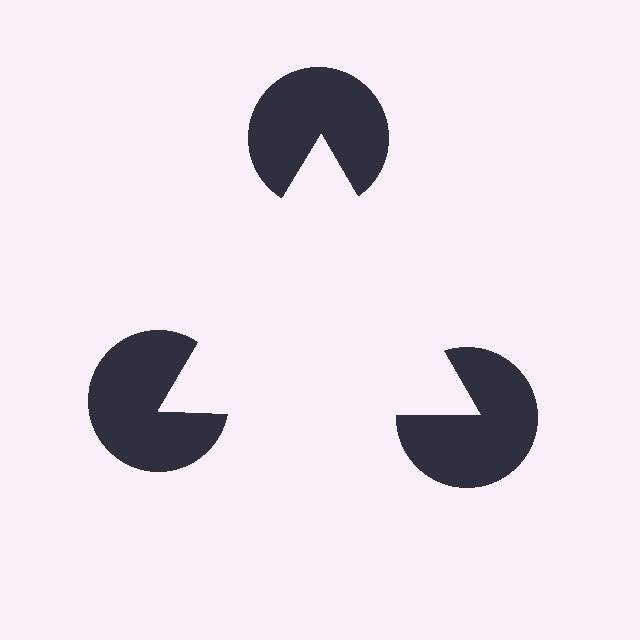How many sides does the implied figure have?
3 sides.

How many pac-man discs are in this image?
There are 3 — one at each vertex of the illusory triangle.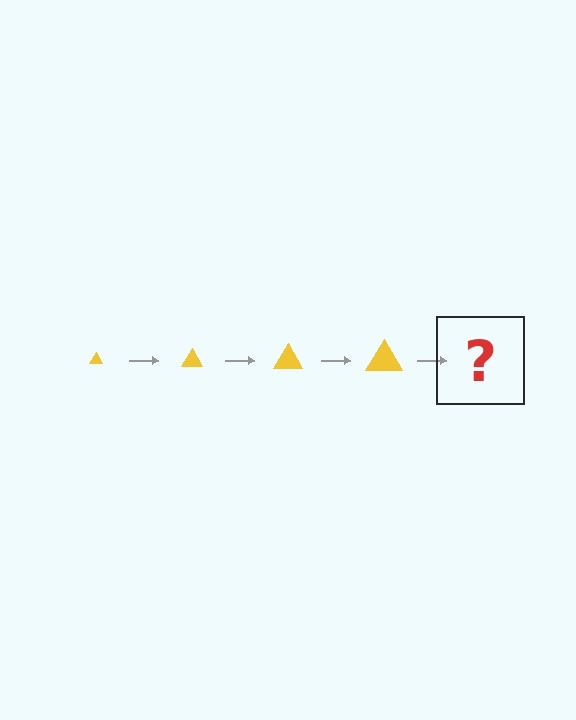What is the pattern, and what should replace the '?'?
The pattern is that the triangle gets progressively larger each step. The '?' should be a yellow triangle, larger than the previous one.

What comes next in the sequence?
The next element should be a yellow triangle, larger than the previous one.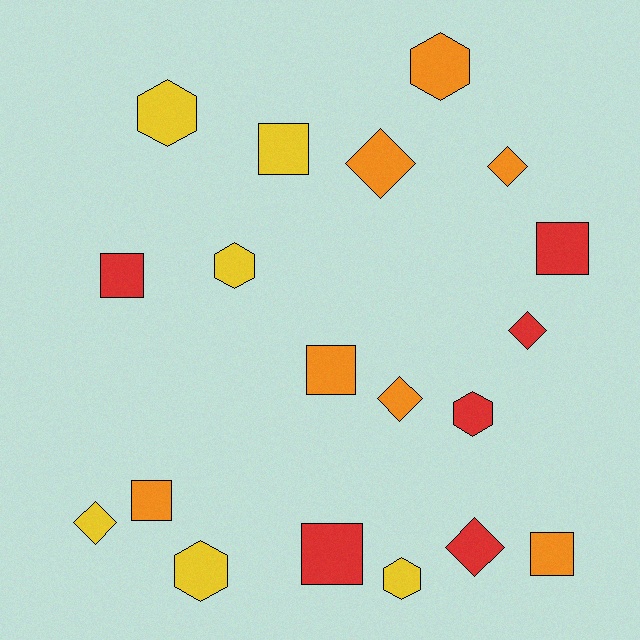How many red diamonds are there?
There are 2 red diamonds.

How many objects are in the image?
There are 19 objects.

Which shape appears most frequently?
Square, with 7 objects.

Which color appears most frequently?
Orange, with 7 objects.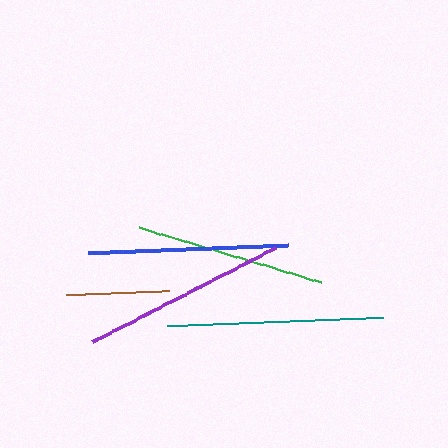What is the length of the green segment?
The green segment is approximately 190 pixels long.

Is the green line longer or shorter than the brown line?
The green line is longer than the brown line.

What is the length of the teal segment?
The teal segment is approximately 216 pixels long.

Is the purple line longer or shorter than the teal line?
The teal line is longer than the purple line.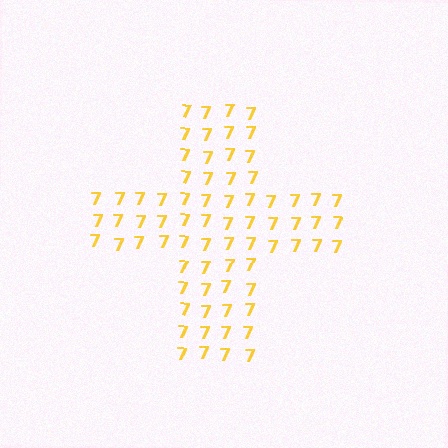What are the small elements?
The small elements are digit 7's.